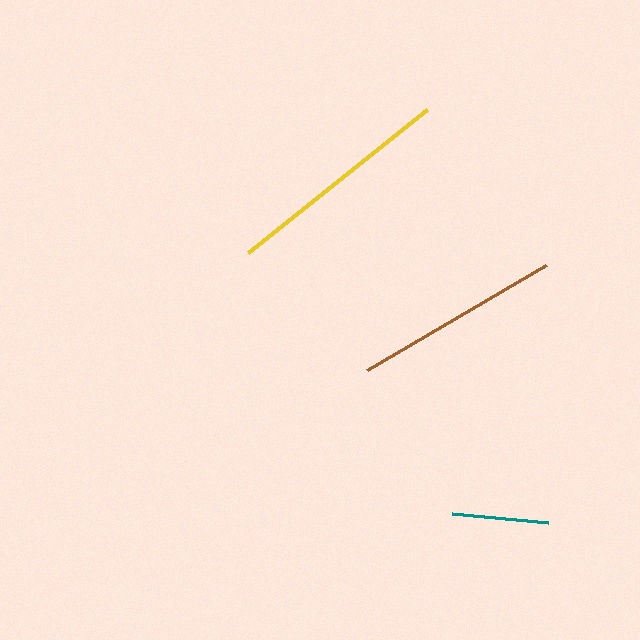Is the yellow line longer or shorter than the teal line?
The yellow line is longer than the teal line.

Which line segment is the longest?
The yellow line is the longest at approximately 229 pixels.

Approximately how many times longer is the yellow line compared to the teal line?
The yellow line is approximately 2.4 times the length of the teal line.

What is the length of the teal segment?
The teal segment is approximately 96 pixels long.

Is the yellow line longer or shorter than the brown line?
The yellow line is longer than the brown line.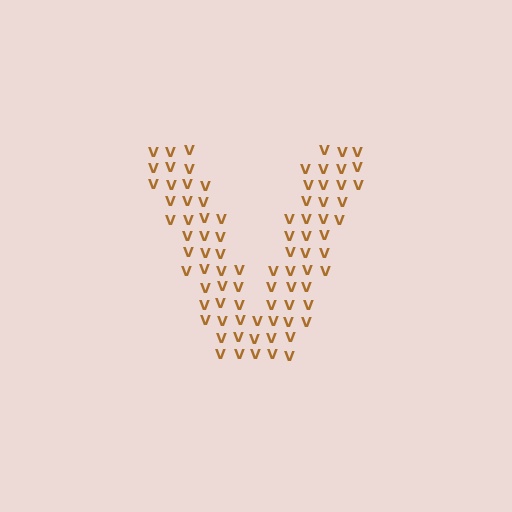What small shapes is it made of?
It is made of small letter V's.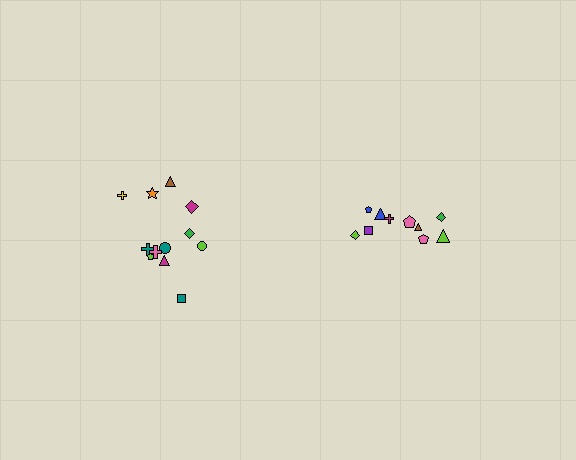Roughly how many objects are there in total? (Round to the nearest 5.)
Roughly 20 objects in total.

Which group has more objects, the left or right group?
The left group.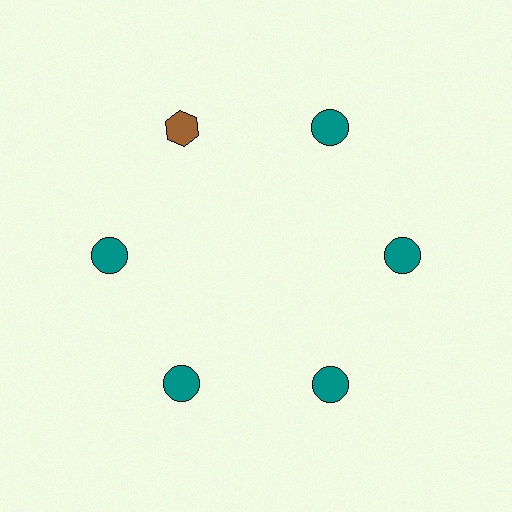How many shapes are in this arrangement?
There are 6 shapes arranged in a ring pattern.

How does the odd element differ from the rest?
It differs in both color (brown instead of teal) and shape (hexagon instead of circle).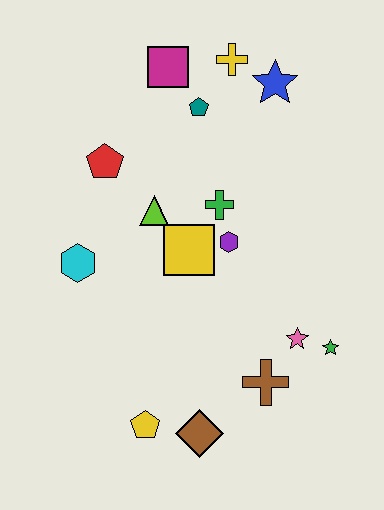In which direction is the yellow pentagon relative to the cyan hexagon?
The yellow pentagon is below the cyan hexagon.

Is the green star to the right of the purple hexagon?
Yes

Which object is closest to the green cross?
The purple hexagon is closest to the green cross.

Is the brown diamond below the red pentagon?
Yes